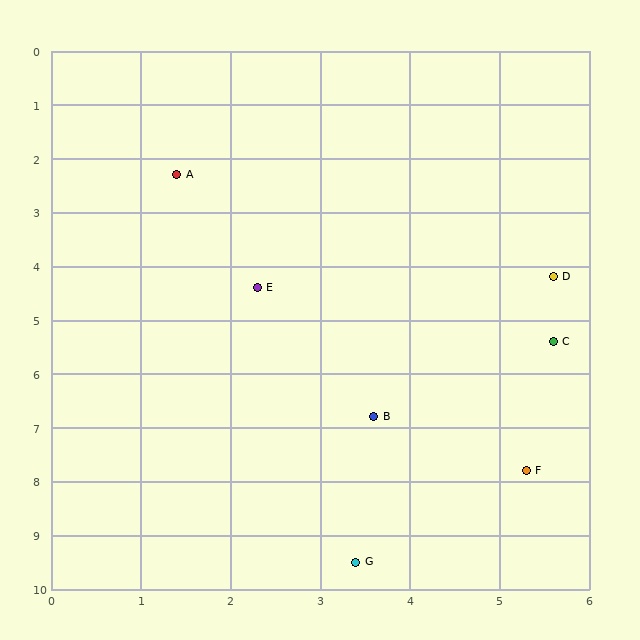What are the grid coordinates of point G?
Point G is at approximately (3.4, 9.5).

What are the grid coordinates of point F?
Point F is at approximately (5.3, 7.8).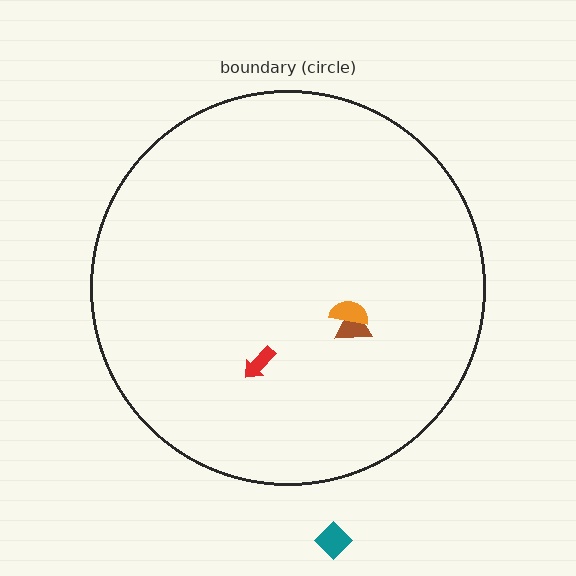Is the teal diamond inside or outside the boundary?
Outside.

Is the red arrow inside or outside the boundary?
Inside.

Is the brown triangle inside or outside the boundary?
Inside.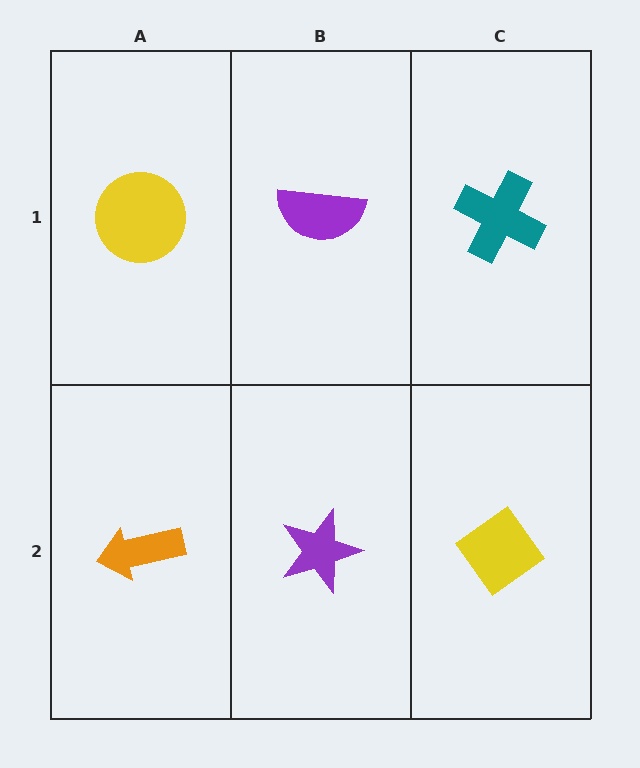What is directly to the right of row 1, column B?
A teal cross.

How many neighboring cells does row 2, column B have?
3.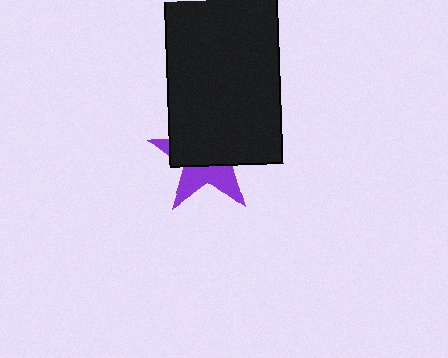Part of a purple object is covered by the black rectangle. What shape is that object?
It is a star.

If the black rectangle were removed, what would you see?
You would see the complete purple star.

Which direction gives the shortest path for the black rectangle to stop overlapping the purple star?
Moving up gives the shortest separation.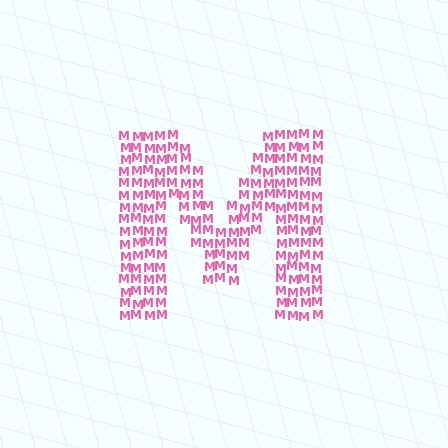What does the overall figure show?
The overall figure shows the letter M.